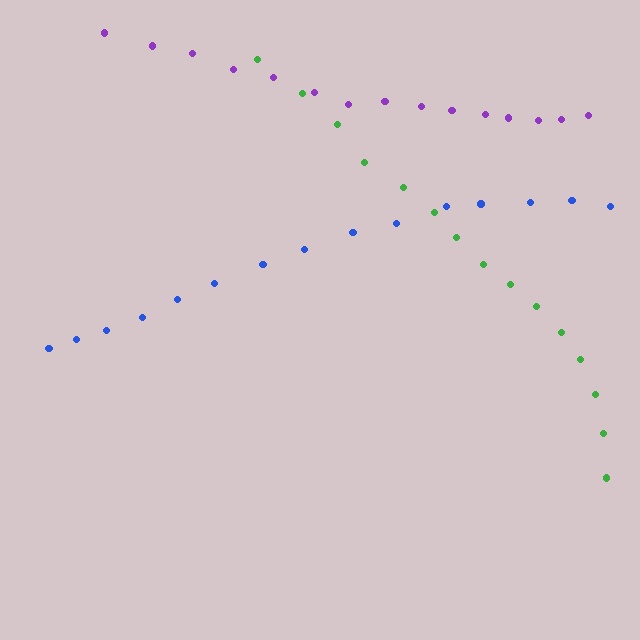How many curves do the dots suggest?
There are 3 distinct paths.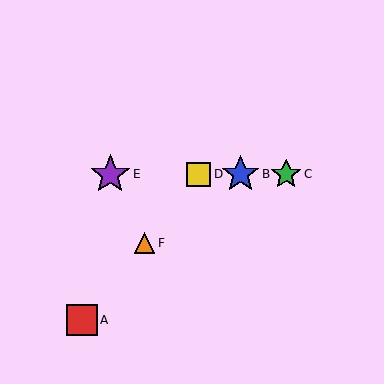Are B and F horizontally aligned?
No, B is at y≈174 and F is at y≈243.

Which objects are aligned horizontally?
Objects B, C, D, E are aligned horizontally.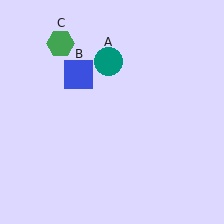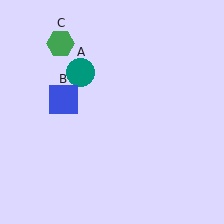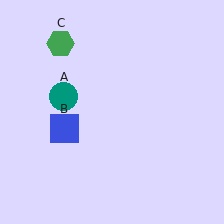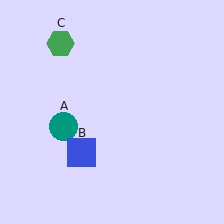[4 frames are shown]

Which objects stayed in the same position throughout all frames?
Green hexagon (object C) remained stationary.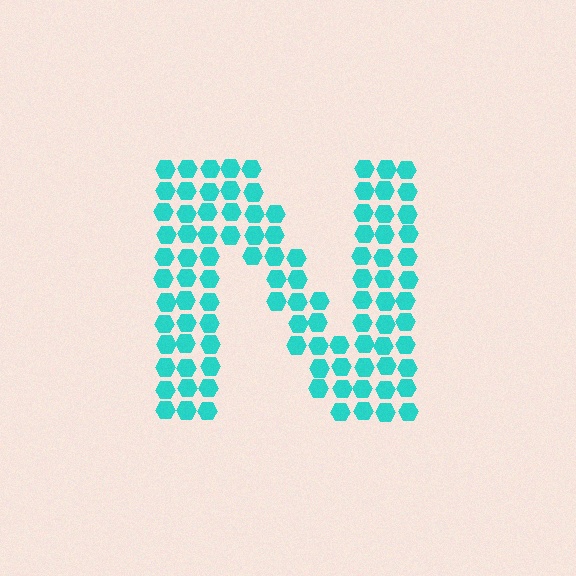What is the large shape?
The large shape is the letter N.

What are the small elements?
The small elements are hexagons.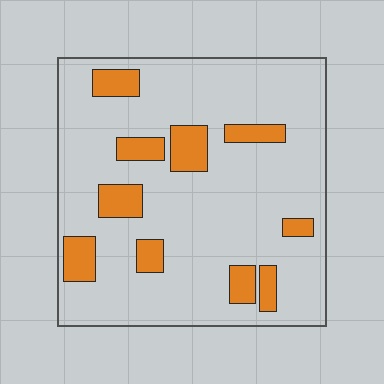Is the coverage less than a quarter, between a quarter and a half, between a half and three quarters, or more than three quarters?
Less than a quarter.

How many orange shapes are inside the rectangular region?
10.